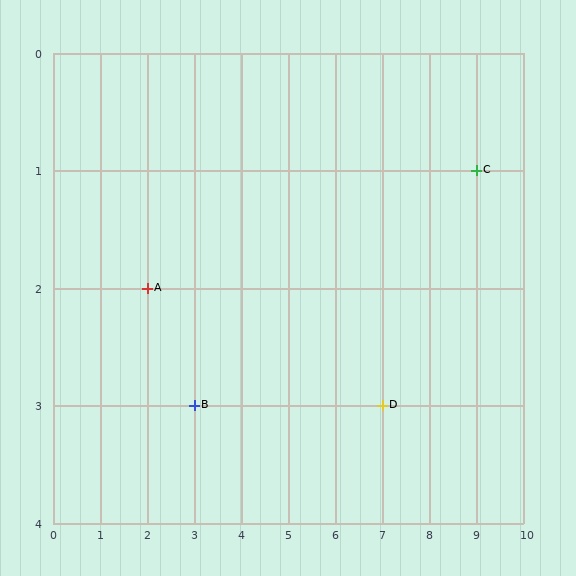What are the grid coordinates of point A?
Point A is at grid coordinates (2, 2).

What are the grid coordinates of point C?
Point C is at grid coordinates (9, 1).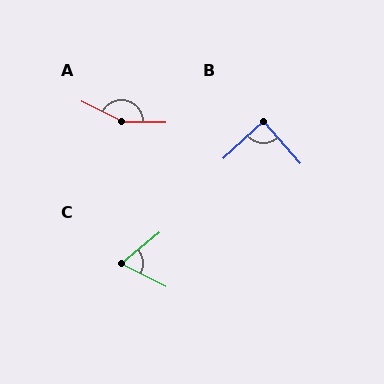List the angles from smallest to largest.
C (66°), B (89°), A (154°).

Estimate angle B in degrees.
Approximately 89 degrees.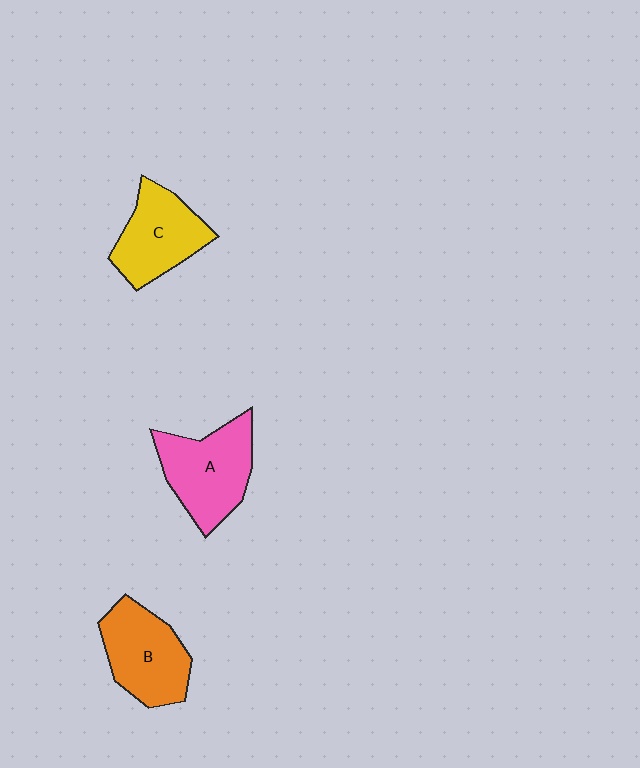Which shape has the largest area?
Shape A (pink).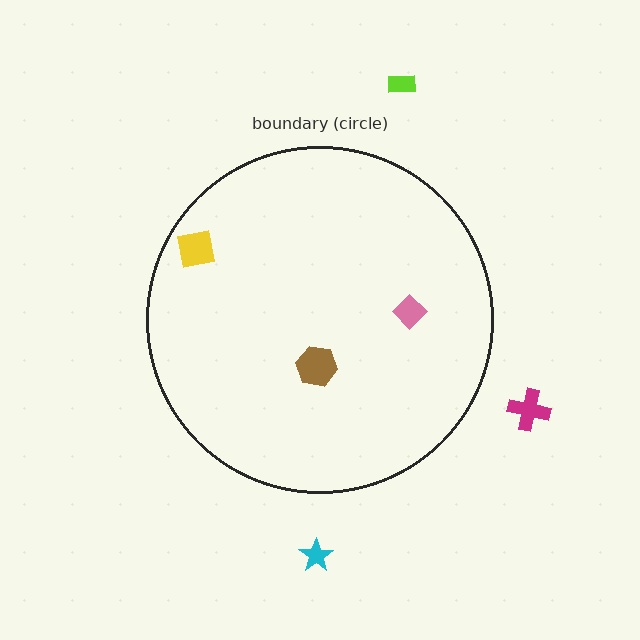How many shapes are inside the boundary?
3 inside, 3 outside.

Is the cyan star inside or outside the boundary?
Outside.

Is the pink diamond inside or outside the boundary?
Inside.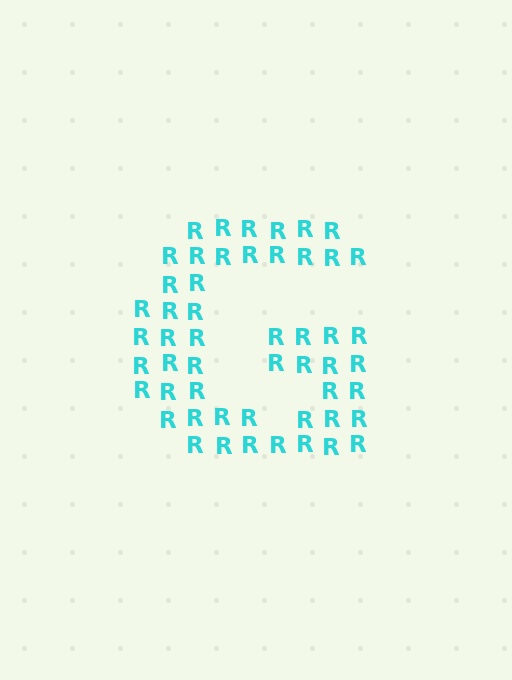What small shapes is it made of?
It is made of small letter R's.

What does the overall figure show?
The overall figure shows the letter G.